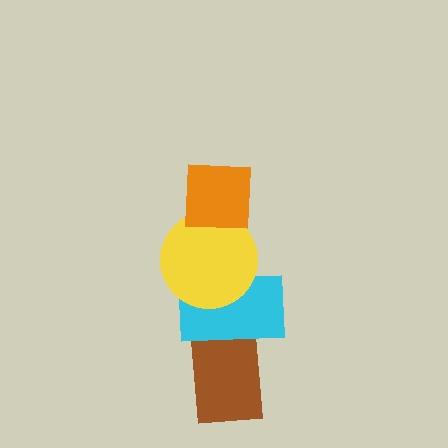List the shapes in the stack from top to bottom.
From top to bottom: the orange square, the yellow circle, the cyan rectangle, the brown rectangle.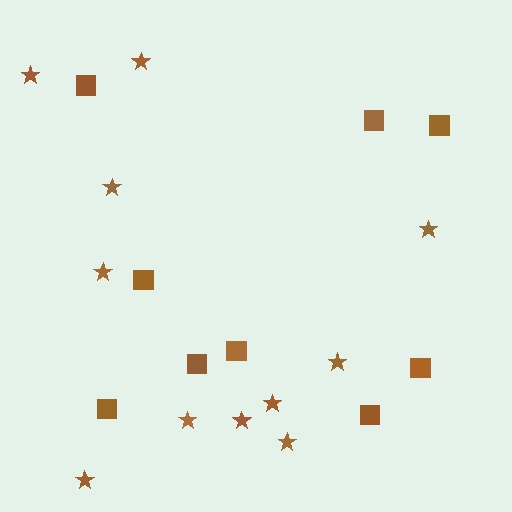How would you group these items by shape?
There are 2 groups: one group of squares (9) and one group of stars (11).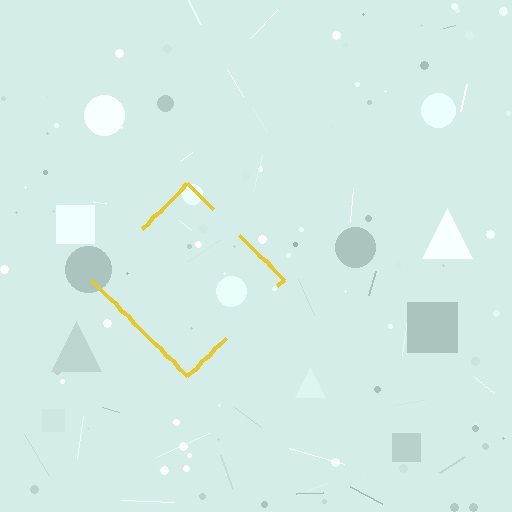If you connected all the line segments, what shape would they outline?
They would outline a diamond.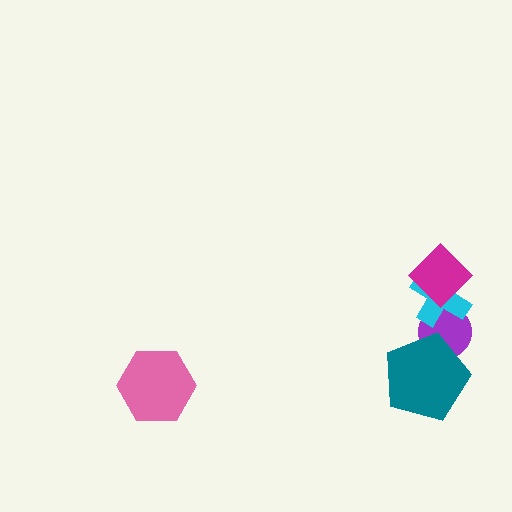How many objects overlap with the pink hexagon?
0 objects overlap with the pink hexagon.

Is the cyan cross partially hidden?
Yes, it is partially covered by another shape.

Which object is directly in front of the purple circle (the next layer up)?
The cyan cross is directly in front of the purple circle.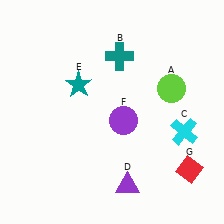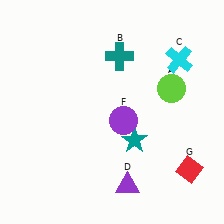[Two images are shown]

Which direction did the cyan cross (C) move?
The cyan cross (C) moved up.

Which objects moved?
The objects that moved are: the cyan cross (C), the teal star (E).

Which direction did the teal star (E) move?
The teal star (E) moved right.